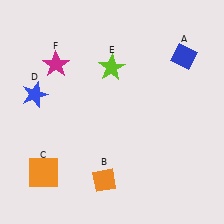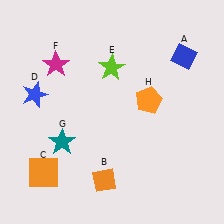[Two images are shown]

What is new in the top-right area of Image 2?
An orange pentagon (H) was added in the top-right area of Image 2.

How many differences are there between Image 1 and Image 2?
There are 2 differences between the two images.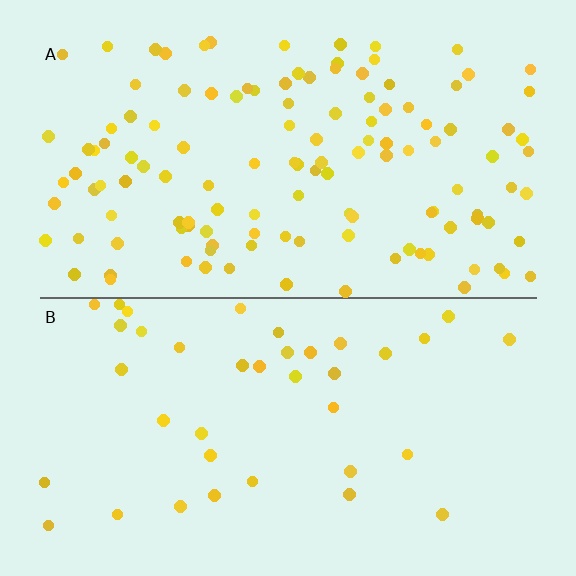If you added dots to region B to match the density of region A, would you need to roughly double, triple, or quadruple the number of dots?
Approximately triple.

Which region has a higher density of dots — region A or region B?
A (the top).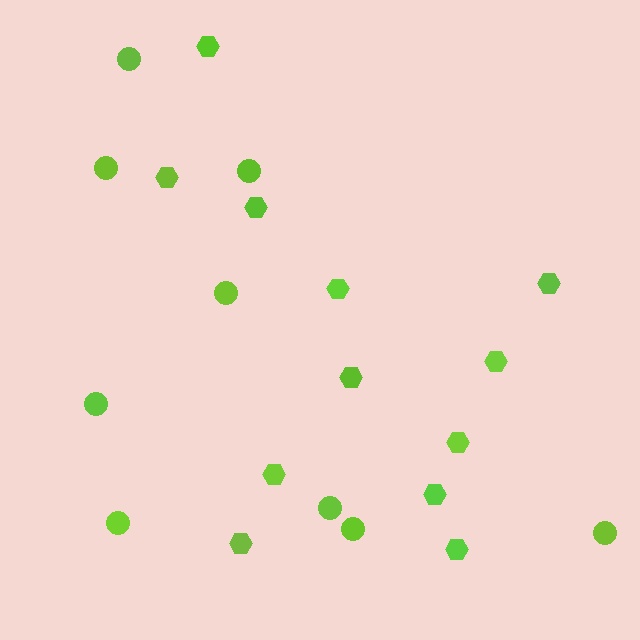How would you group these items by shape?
There are 2 groups: one group of circles (9) and one group of hexagons (12).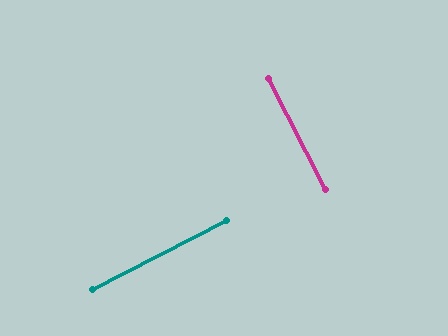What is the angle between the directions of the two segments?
Approximately 90 degrees.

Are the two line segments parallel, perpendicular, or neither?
Perpendicular — they meet at approximately 90°.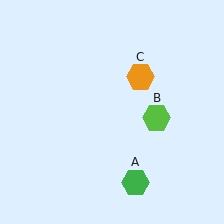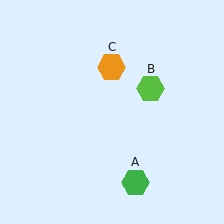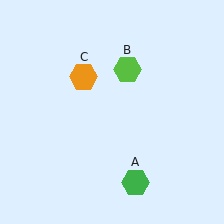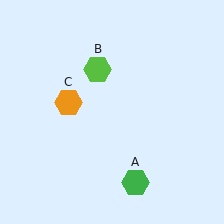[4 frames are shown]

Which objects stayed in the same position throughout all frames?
Green hexagon (object A) remained stationary.